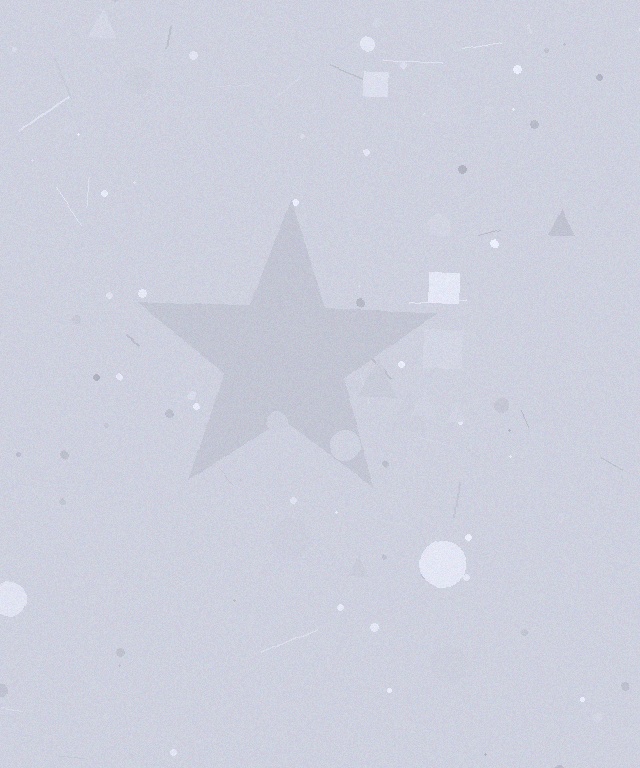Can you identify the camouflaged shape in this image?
The camouflaged shape is a star.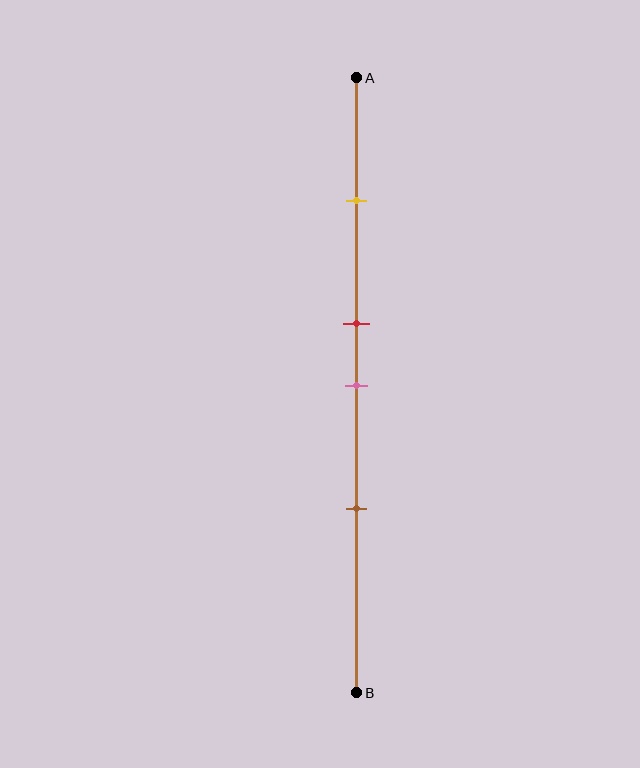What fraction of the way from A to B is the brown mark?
The brown mark is approximately 70% (0.7) of the way from A to B.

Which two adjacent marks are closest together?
The red and pink marks are the closest adjacent pair.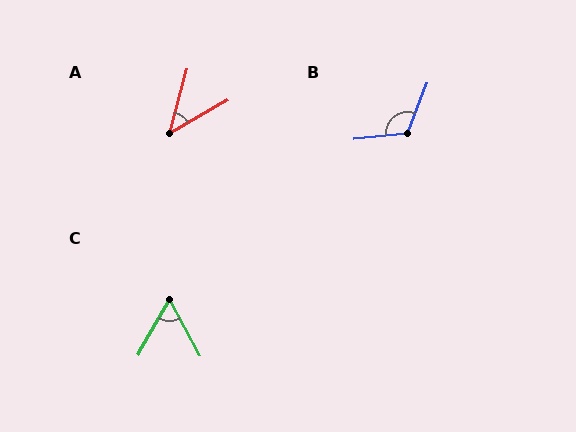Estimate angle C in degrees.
Approximately 58 degrees.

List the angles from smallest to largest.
A (45°), C (58°), B (117°).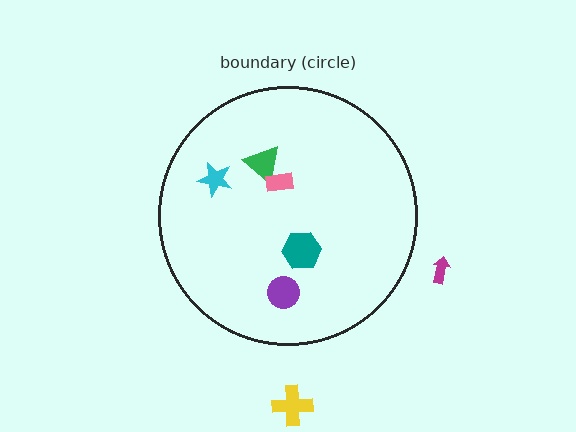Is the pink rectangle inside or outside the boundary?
Inside.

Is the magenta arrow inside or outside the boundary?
Outside.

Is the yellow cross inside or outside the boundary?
Outside.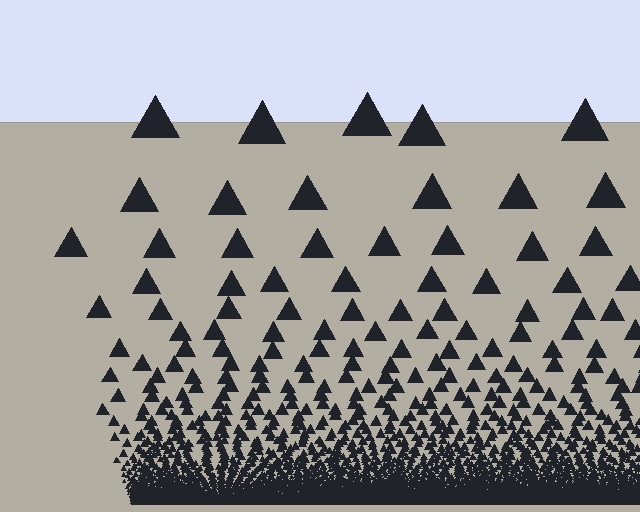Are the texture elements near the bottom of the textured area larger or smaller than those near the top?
Smaller. The gradient is inverted — elements near the bottom are smaller and denser.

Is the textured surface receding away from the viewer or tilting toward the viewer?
The surface appears to tilt toward the viewer. Texture elements get larger and sparser toward the top.